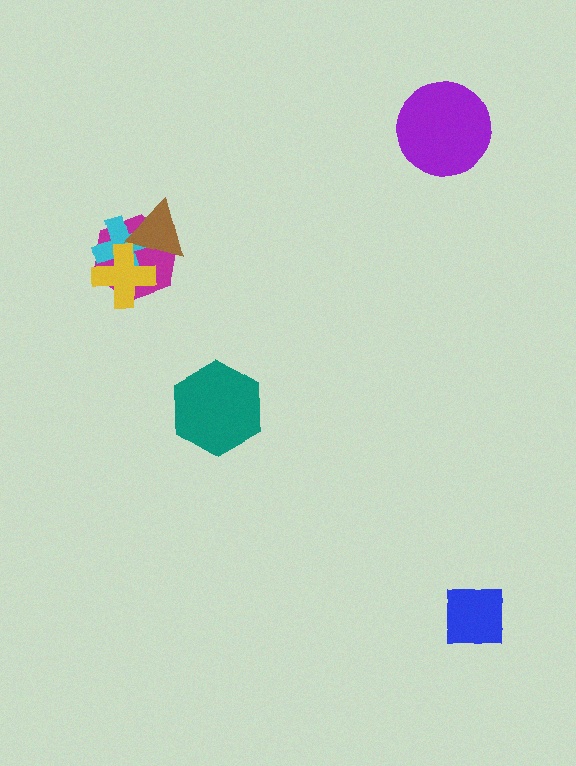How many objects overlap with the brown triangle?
3 objects overlap with the brown triangle.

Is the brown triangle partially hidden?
Yes, it is partially covered by another shape.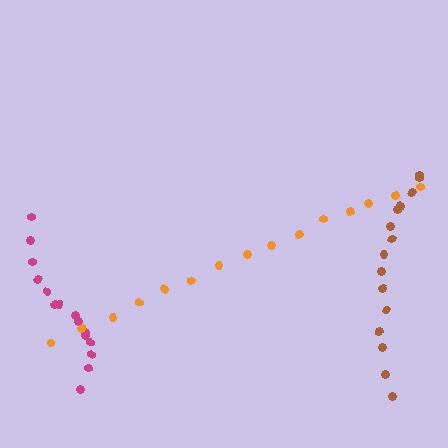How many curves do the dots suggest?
There are 3 distinct paths.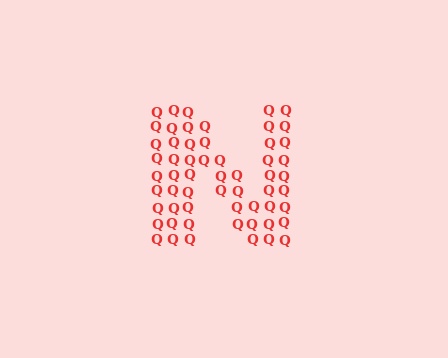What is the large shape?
The large shape is the letter N.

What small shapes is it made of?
It is made of small letter Q's.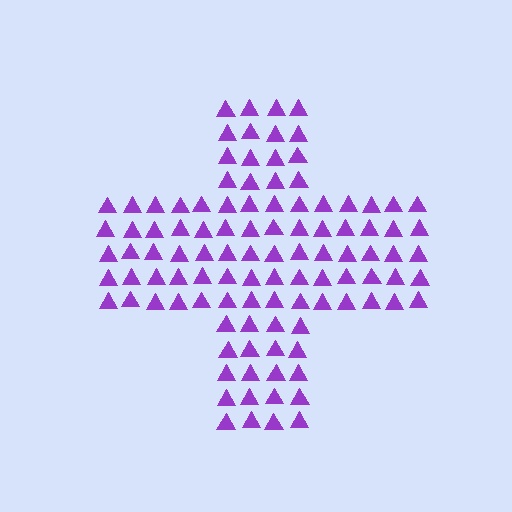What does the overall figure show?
The overall figure shows a cross.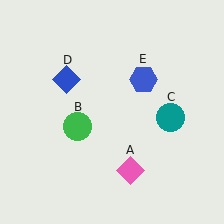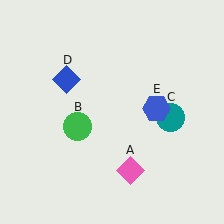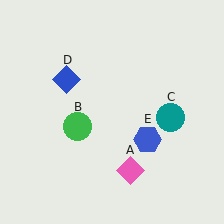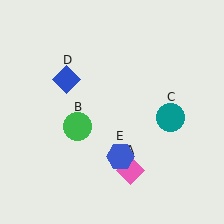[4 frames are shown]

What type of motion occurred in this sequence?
The blue hexagon (object E) rotated clockwise around the center of the scene.